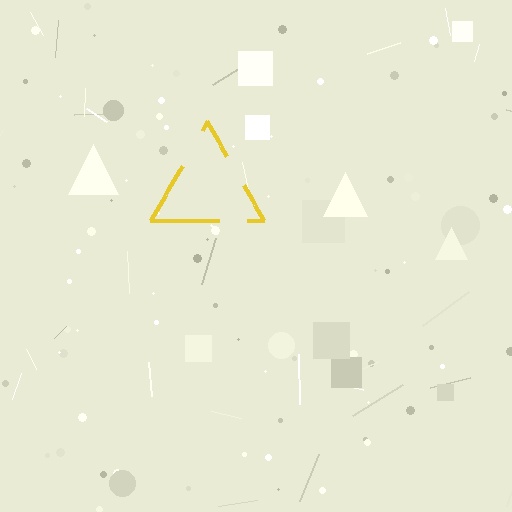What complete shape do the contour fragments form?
The contour fragments form a triangle.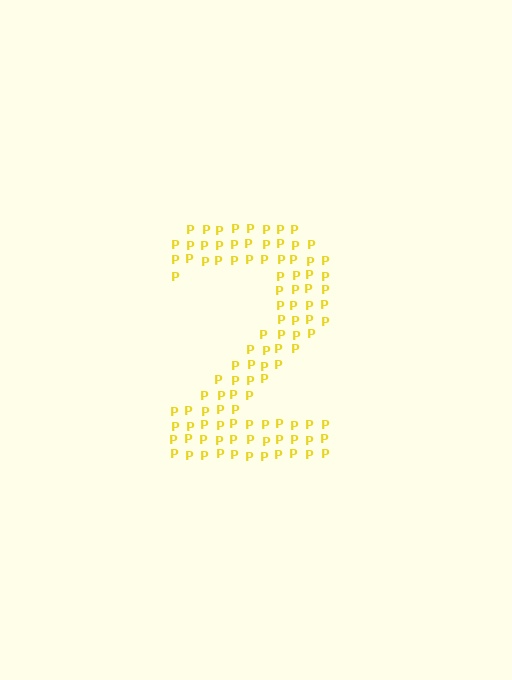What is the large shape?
The large shape is the digit 2.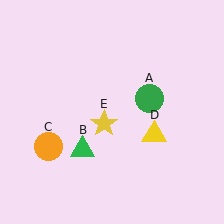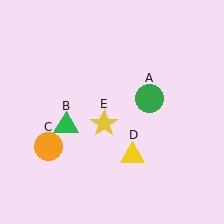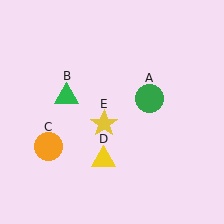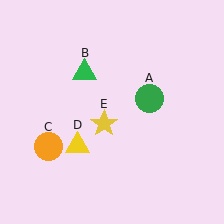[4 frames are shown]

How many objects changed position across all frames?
2 objects changed position: green triangle (object B), yellow triangle (object D).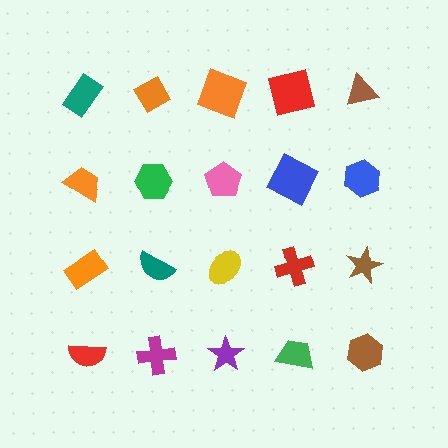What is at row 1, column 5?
A brown triangle.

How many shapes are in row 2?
5 shapes.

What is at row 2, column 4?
A blue square.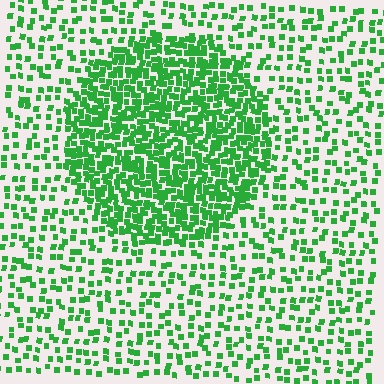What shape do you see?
I see a circle.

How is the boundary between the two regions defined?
The boundary is defined by a change in element density (approximately 2.5x ratio). All elements are the same color, size, and shape.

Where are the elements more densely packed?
The elements are more densely packed inside the circle boundary.